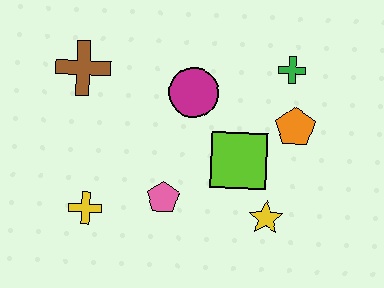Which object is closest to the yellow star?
The lime square is closest to the yellow star.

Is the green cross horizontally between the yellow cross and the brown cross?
No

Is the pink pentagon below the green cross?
Yes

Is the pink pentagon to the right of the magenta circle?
No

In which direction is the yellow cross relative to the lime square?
The yellow cross is to the left of the lime square.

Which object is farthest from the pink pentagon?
The green cross is farthest from the pink pentagon.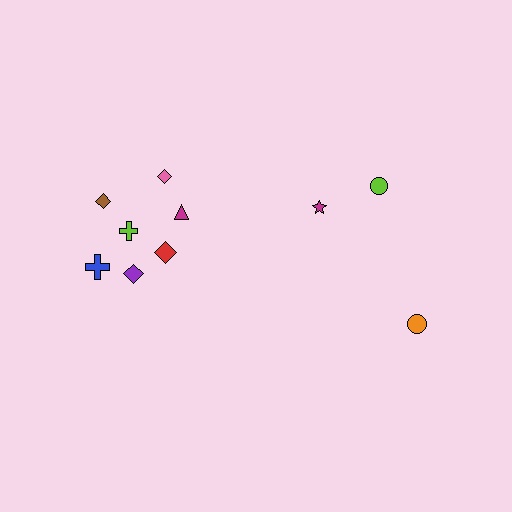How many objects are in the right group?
There are 3 objects.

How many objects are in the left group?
There are 7 objects.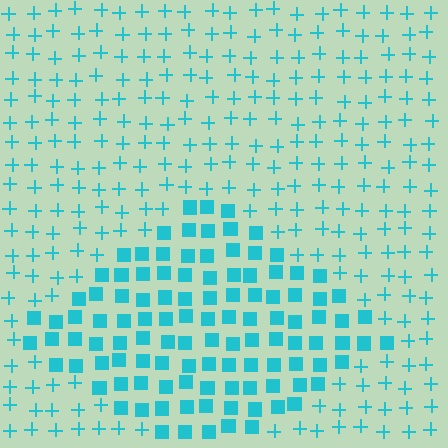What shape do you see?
I see a diamond.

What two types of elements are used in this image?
The image uses squares inside the diamond region and plus signs outside it.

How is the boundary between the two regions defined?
The boundary is defined by a change in element shape: squares inside vs. plus signs outside. All elements share the same color and spacing.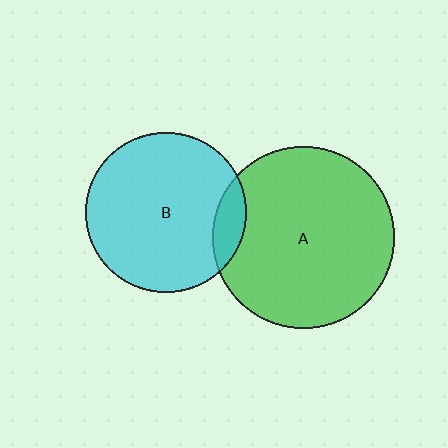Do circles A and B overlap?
Yes.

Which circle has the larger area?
Circle A (green).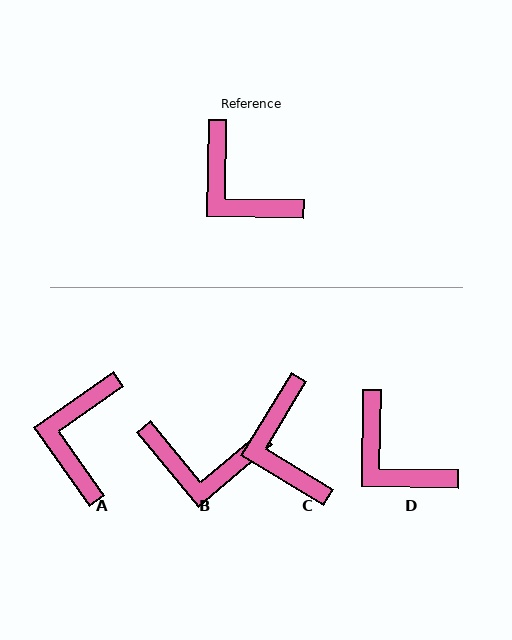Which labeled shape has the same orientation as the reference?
D.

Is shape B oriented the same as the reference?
No, it is off by about 41 degrees.